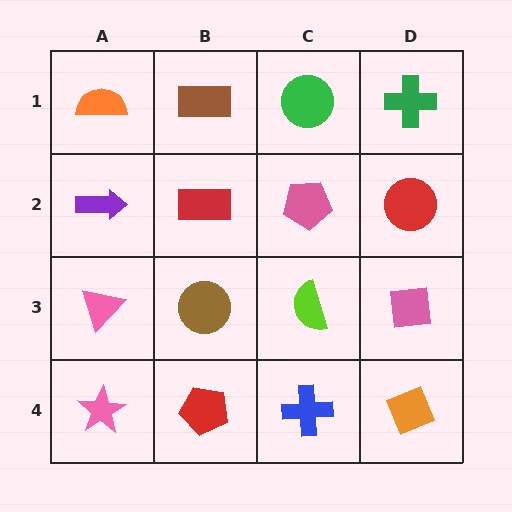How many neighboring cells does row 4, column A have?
2.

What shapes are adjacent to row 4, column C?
A lime semicircle (row 3, column C), a red pentagon (row 4, column B), an orange diamond (row 4, column D).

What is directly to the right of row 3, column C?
A pink square.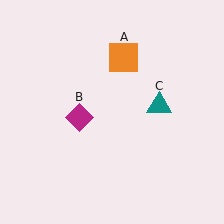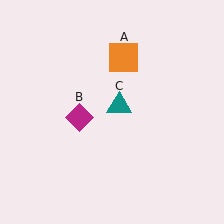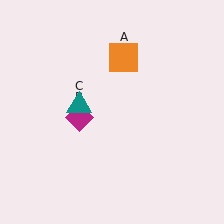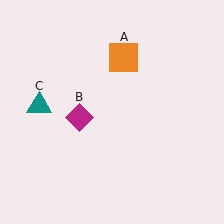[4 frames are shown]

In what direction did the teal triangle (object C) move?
The teal triangle (object C) moved left.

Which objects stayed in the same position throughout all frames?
Orange square (object A) and magenta diamond (object B) remained stationary.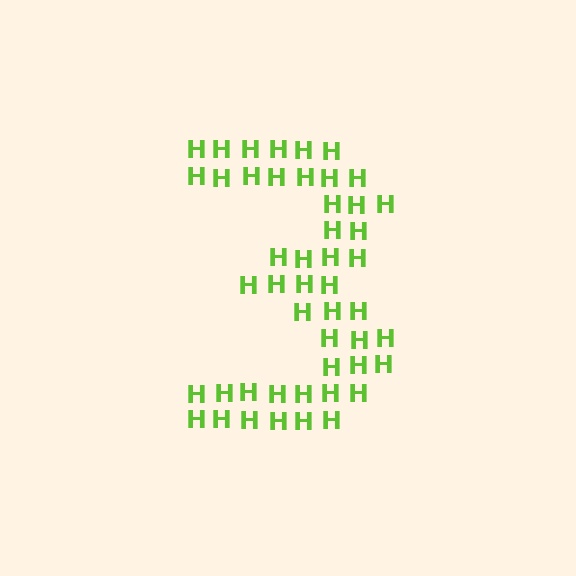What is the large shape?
The large shape is the digit 3.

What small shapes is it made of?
It is made of small letter H's.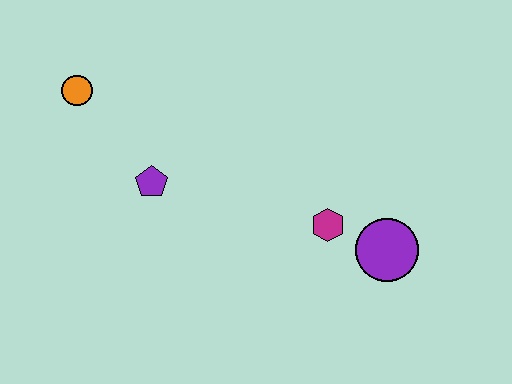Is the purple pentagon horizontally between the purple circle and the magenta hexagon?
No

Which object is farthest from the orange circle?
The purple circle is farthest from the orange circle.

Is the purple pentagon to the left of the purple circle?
Yes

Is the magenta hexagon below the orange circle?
Yes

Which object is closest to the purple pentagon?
The orange circle is closest to the purple pentagon.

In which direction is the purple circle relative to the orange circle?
The purple circle is to the right of the orange circle.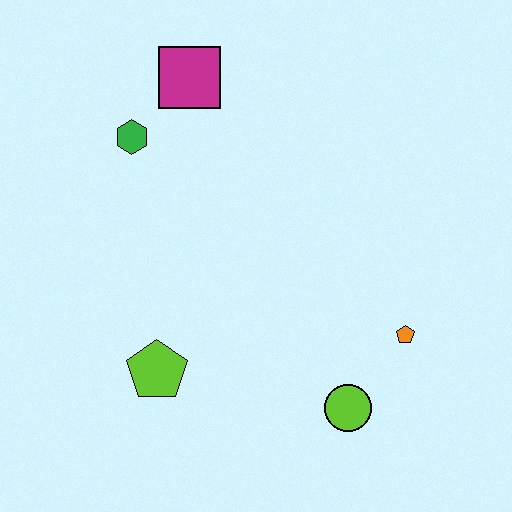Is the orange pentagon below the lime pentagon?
No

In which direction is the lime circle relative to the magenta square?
The lime circle is below the magenta square.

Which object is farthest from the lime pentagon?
The magenta square is farthest from the lime pentagon.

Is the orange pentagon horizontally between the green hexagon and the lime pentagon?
No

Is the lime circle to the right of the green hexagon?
Yes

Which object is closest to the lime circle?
The orange pentagon is closest to the lime circle.